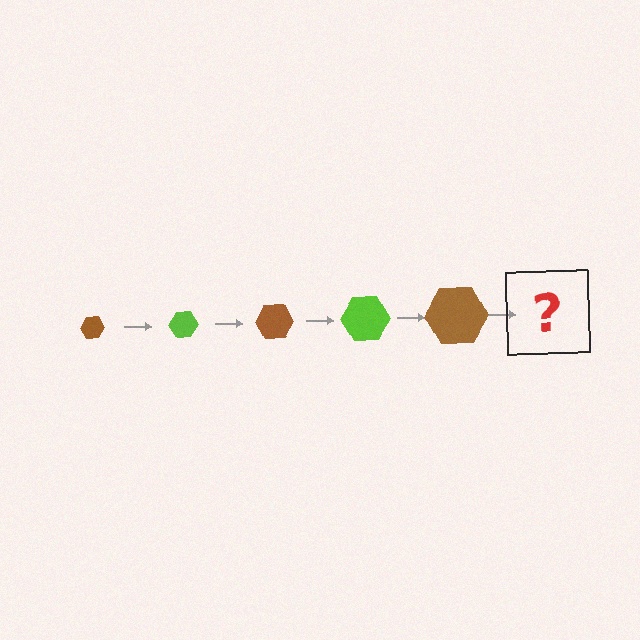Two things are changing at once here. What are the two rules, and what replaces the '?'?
The two rules are that the hexagon grows larger each step and the color cycles through brown and lime. The '?' should be a lime hexagon, larger than the previous one.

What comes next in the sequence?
The next element should be a lime hexagon, larger than the previous one.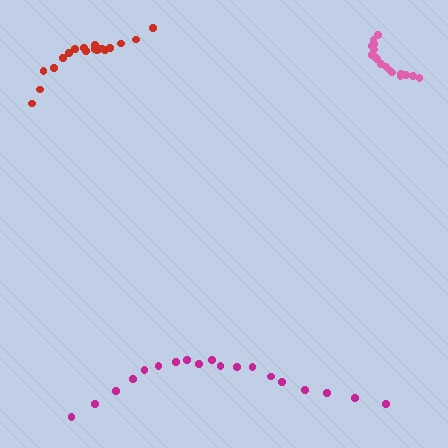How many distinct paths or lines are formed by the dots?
There are 3 distinct paths.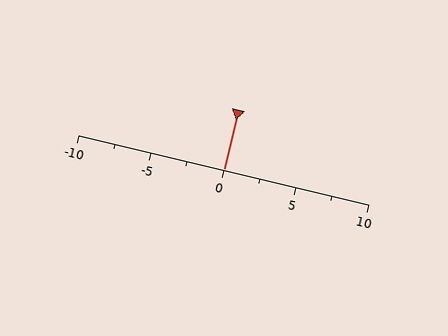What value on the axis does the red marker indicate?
The marker indicates approximately 0.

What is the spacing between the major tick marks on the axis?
The major ticks are spaced 5 apart.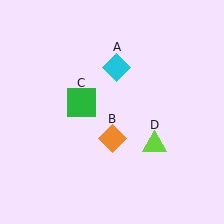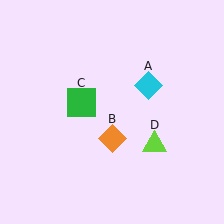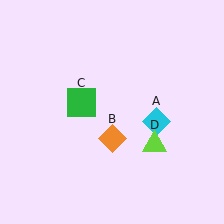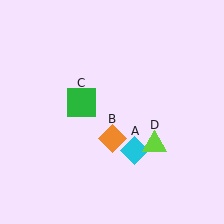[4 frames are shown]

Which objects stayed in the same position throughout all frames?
Orange diamond (object B) and green square (object C) and lime triangle (object D) remained stationary.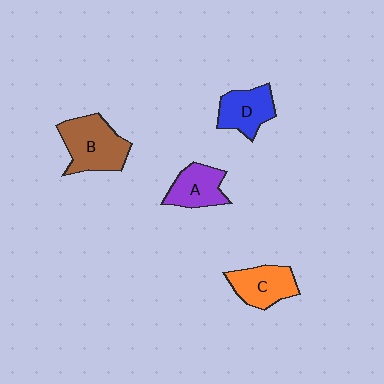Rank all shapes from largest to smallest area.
From largest to smallest: B (brown), C (orange), D (blue), A (purple).